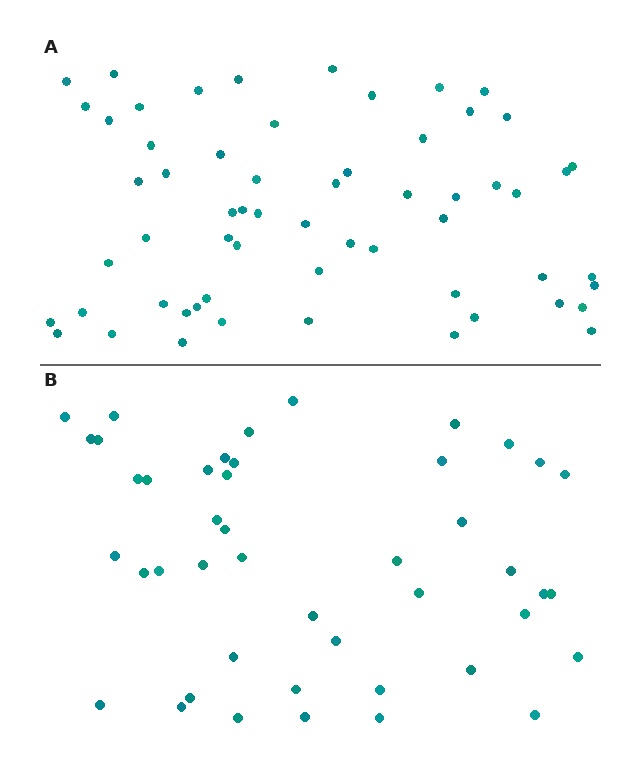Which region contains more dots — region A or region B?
Region A (the top region) has more dots.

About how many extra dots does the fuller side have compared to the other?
Region A has approximately 15 more dots than region B.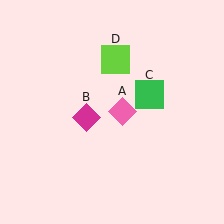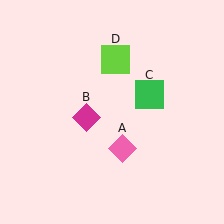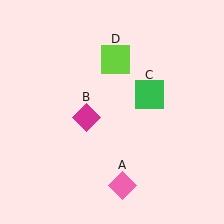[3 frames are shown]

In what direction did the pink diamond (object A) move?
The pink diamond (object A) moved down.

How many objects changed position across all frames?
1 object changed position: pink diamond (object A).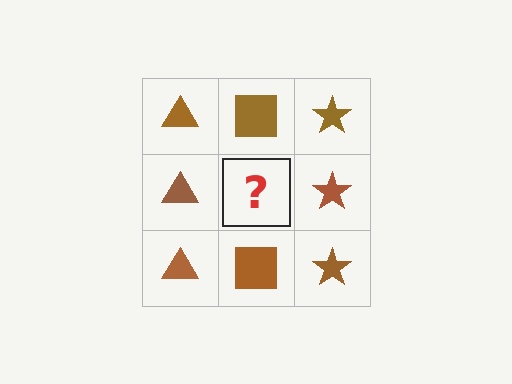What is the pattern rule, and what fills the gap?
The rule is that each column has a consistent shape. The gap should be filled with a brown square.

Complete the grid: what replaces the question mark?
The question mark should be replaced with a brown square.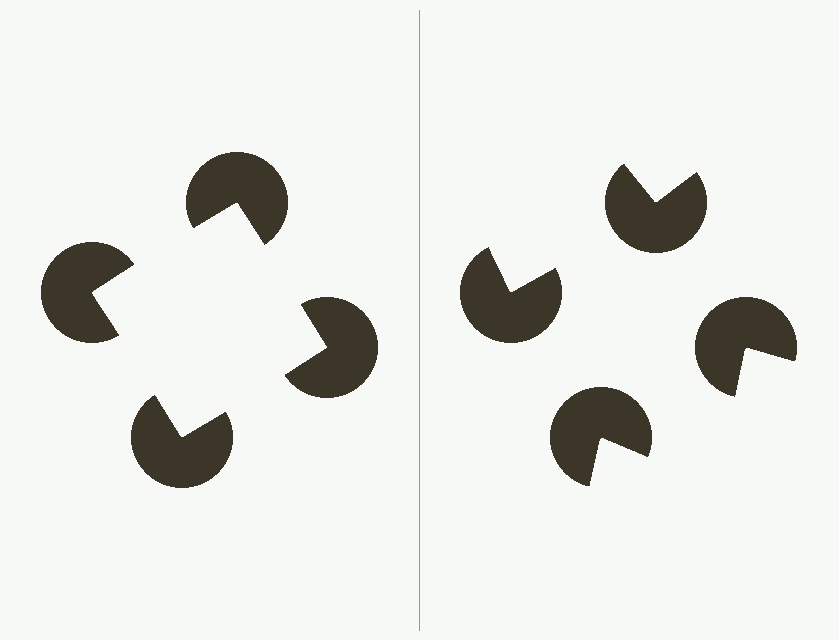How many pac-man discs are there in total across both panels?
8 — 4 on each side.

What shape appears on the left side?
An illusory square.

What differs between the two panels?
The pac-man discs are positioned identically on both sides; only the wedge orientations differ. On the left they align to a square; on the right they are misaligned.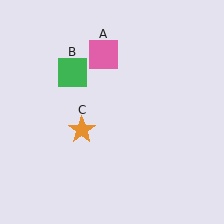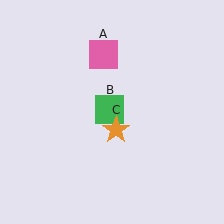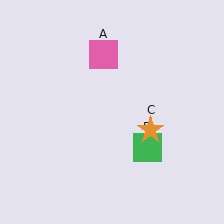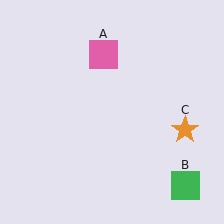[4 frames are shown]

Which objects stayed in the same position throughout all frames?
Pink square (object A) remained stationary.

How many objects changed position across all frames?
2 objects changed position: green square (object B), orange star (object C).